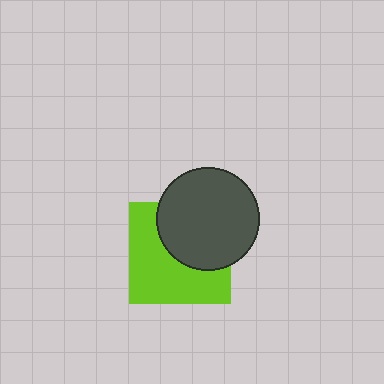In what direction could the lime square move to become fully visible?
The lime square could move toward the lower-left. That would shift it out from behind the dark gray circle entirely.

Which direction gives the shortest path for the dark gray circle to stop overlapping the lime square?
Moving toward the upper-right gives the shortest separation.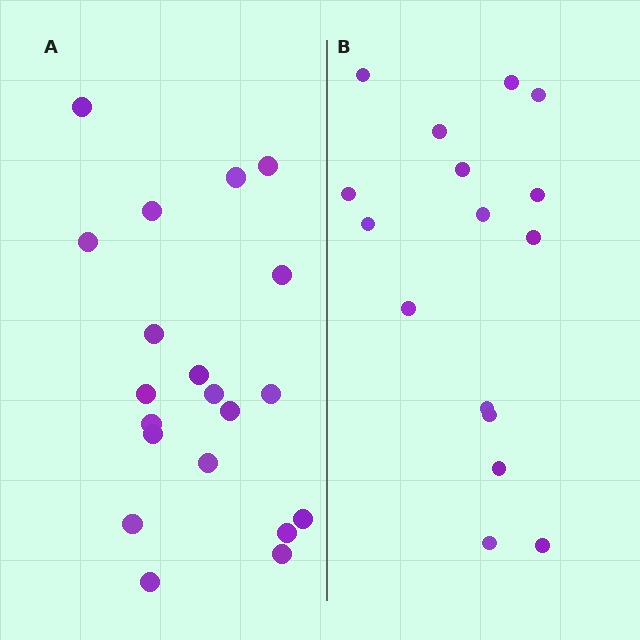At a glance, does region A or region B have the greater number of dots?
Region A (the left region) has more dots.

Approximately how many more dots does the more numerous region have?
Region A has about 4 more dots than region B.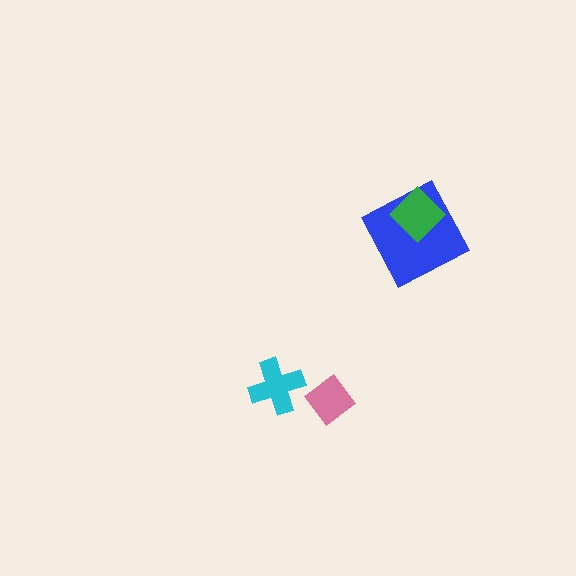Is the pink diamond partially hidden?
No, no other shape covers it.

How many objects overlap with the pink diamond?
0 objects overlap with the pink diamond.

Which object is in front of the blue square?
The green diamond is in front of the blue square.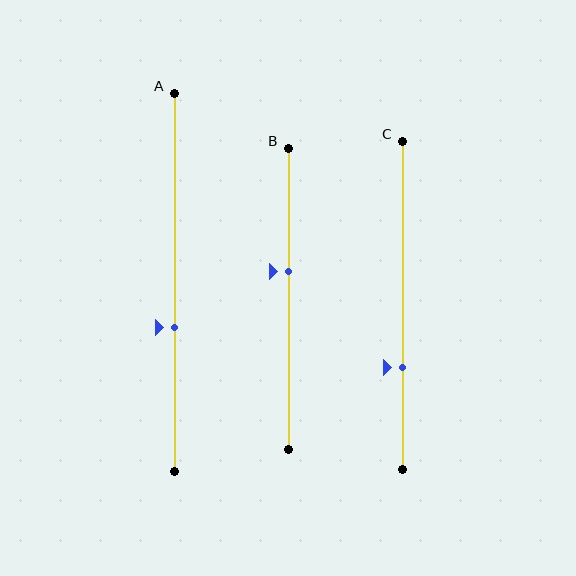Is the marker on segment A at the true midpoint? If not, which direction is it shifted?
No, the marker on segment A is shifted downward by about 12% of the segment length.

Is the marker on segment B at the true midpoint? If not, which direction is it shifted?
No, the marker on segment B is shifted upward by about 9% of the segment length.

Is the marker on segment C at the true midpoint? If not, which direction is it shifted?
No, the marker on segment C is shifted downward by about 19% of the segment length.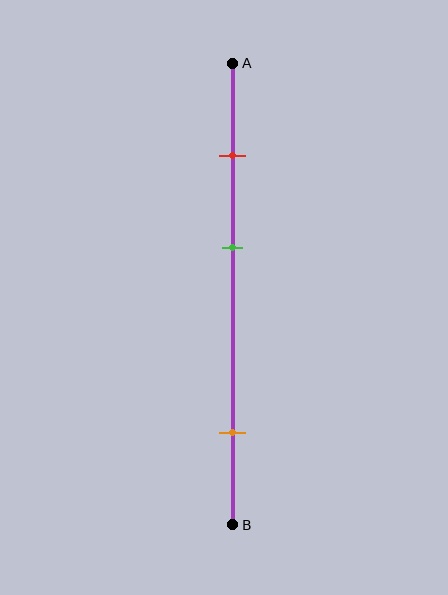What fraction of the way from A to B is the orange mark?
The orange mark is approximately 80% (0.8) of the way from A to B.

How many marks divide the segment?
There are 3 marks dividing the segment.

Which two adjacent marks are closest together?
The red and green marks are the closest adjacent pair.